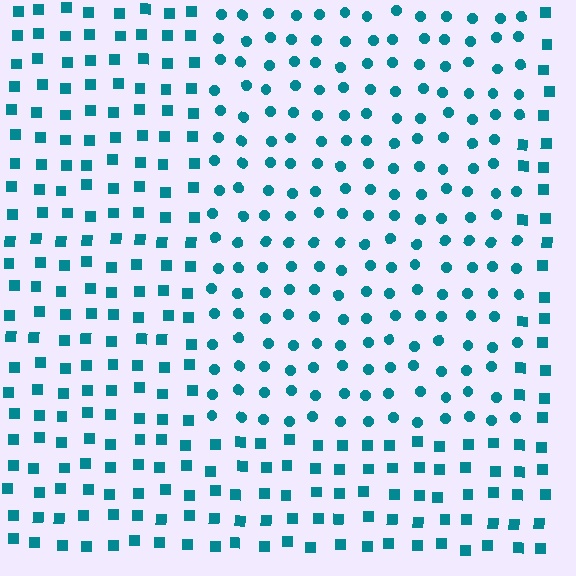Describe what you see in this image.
The image is filled with small teal elements arranged in a uniform grid. A rectangle-shaped region contains circles, while the surrounding area contains squares. The boundary is defined purely by the change in element shape.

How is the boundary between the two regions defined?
The boundary is defined by a change in element shape: circles inside vs. squares outside. All elements share the same color and spacing.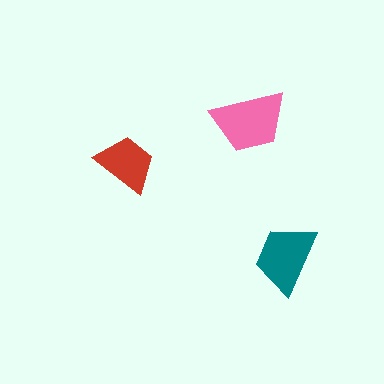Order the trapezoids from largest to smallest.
the pink one, the teal one, the red one.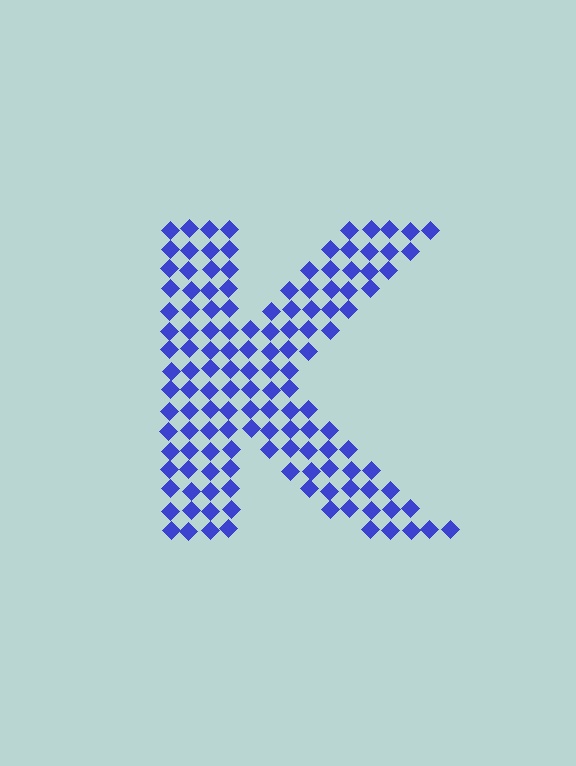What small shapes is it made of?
It is made of small diamonds.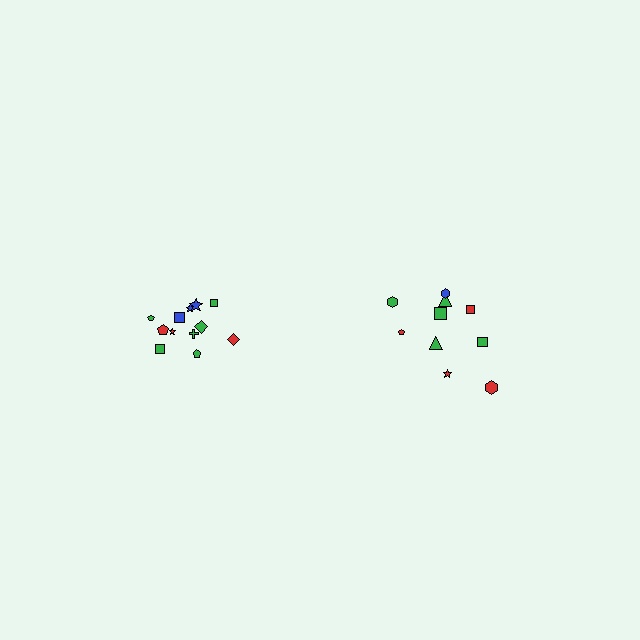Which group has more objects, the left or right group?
The left group.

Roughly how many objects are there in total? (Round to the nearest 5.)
Roughly 20 objects in total.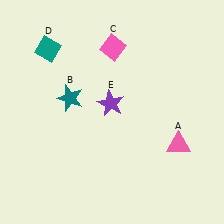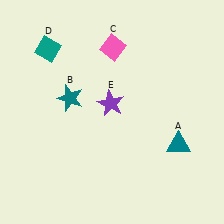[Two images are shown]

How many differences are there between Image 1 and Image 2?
There is 1 difference between the two images.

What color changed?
The triangle (A) changed from pink in Image 1 to teal in Image 2.